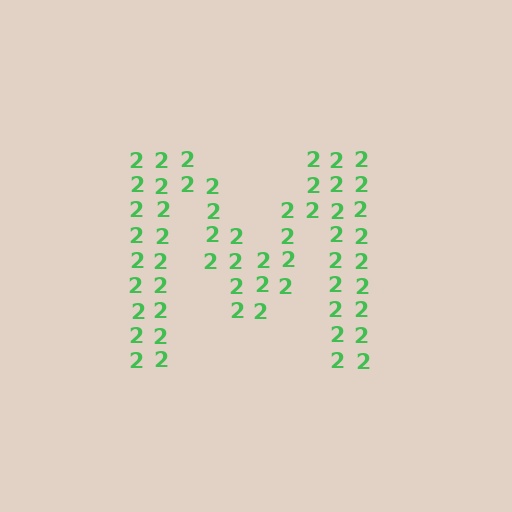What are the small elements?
The small elements are digit 2's.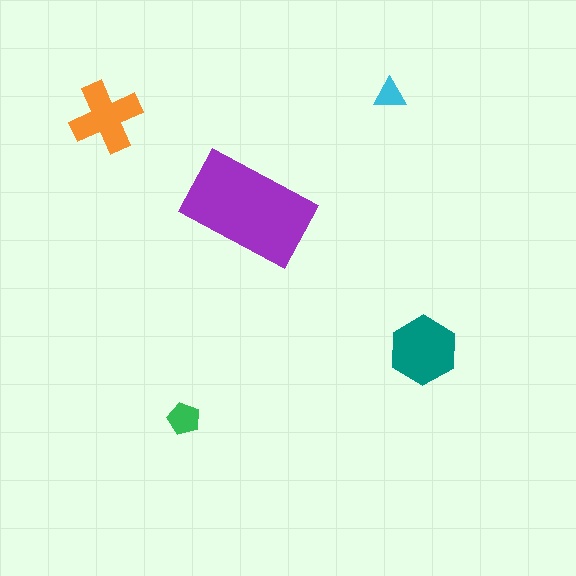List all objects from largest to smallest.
The purple rectangle, the teal hexagon, the orange cross, the green pentagon, the cyan triangle.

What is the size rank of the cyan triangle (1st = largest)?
5th.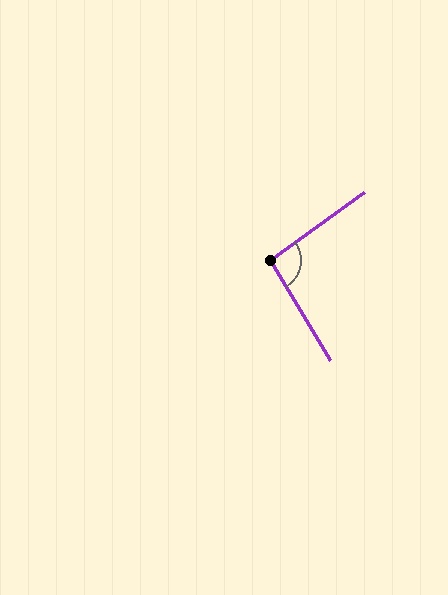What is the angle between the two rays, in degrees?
Approximately 95 degrees.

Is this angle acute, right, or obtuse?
It is approximately a right angle.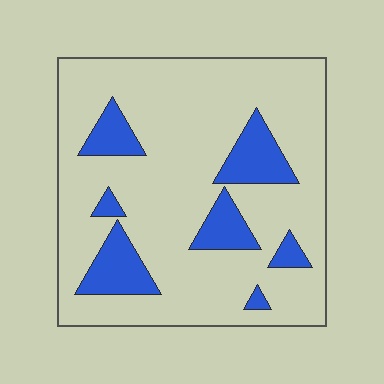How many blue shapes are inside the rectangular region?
7.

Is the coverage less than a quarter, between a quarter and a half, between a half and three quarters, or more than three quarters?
Less than a quarter.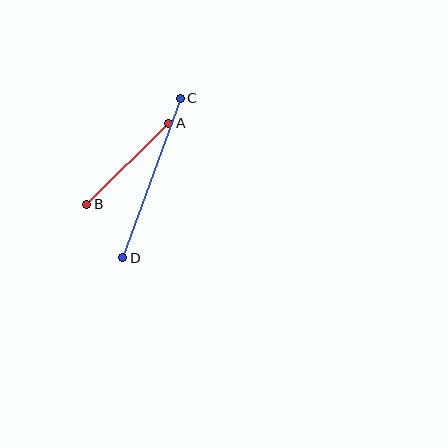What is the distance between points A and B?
The distance is approximately 115 pixels.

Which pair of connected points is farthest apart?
Points C and D are farthest apart.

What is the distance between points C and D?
The distance is approximately 169 pixels.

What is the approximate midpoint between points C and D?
The midpoint is at approximately (152, 178) pixels.